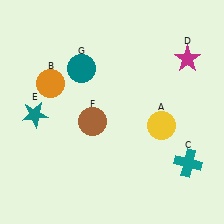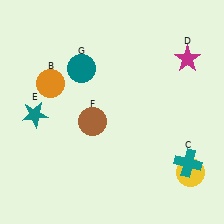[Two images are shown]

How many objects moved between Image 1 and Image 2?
1 object moved between the two images.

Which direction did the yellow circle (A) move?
The yellow circle (A) moved down.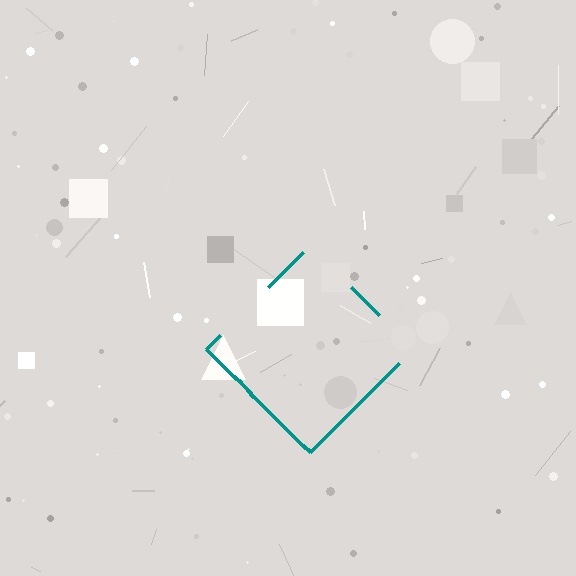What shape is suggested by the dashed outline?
The dashed outline suggests a diamond.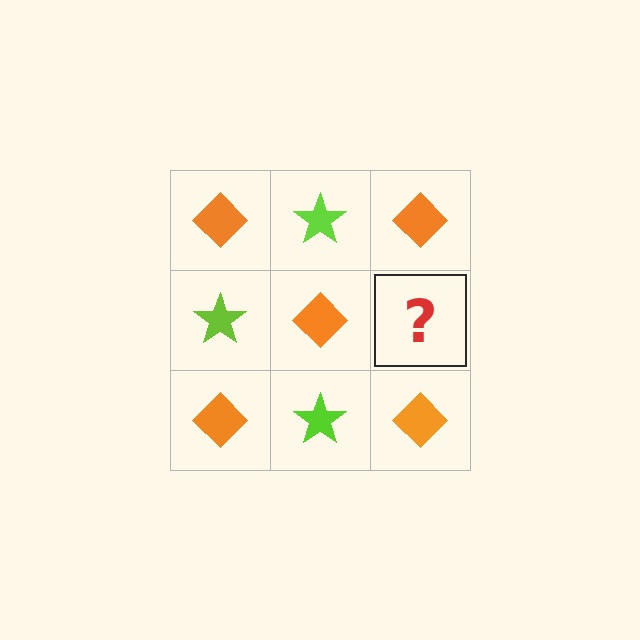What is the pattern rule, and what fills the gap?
The rule is that it alternates orange diamond and lime star in a checkerboard pattern. The gap should be filled with a lime star.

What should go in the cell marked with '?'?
The missing cell should contain a lime star.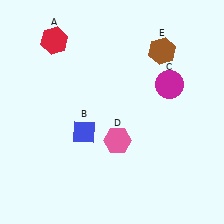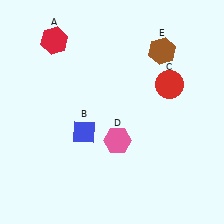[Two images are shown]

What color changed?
The circle (C) changed from magenta in Image 1 to red in Image 2.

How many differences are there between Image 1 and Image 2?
There is 1 difference between the two images.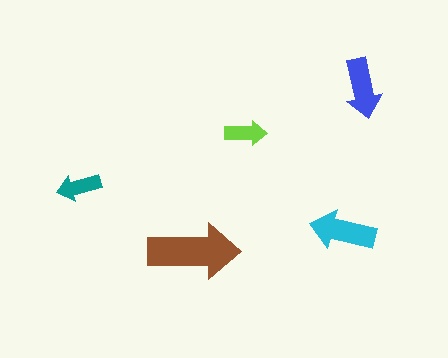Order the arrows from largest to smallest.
the brown one, the cyan one, the blue one, the teal one, the lime one.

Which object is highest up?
The blue arrow is topmost.